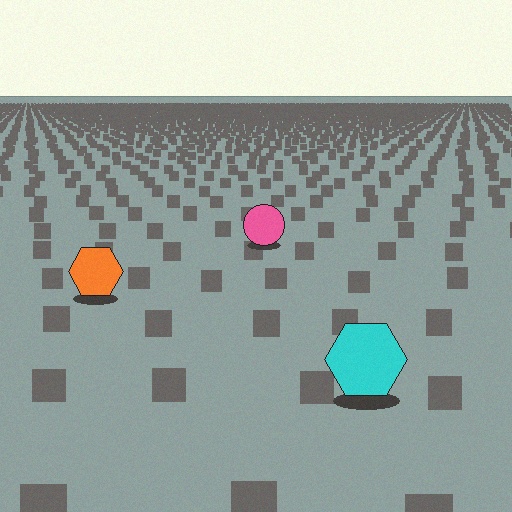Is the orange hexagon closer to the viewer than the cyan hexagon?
No. The cyan hexagon is closer — you can tell from the texture gradient: the ground texture is coarser near it.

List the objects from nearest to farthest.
From nearest to farthest: the cyan hexagon, the orange hexagon, the pink circle.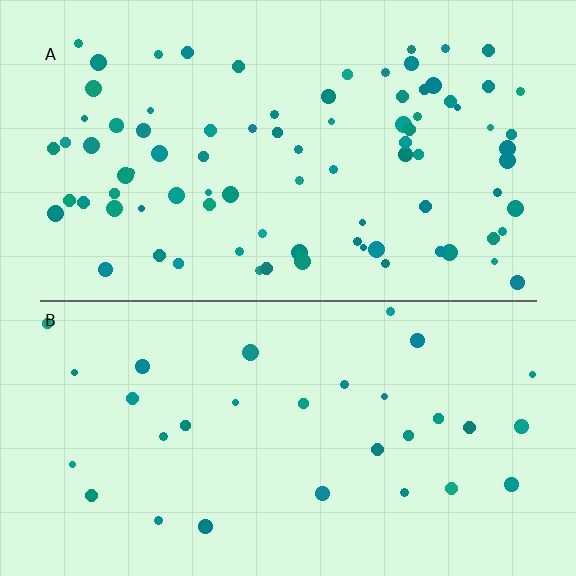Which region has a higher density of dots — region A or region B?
A (the top).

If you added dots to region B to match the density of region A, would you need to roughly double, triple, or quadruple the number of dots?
Approximately triple.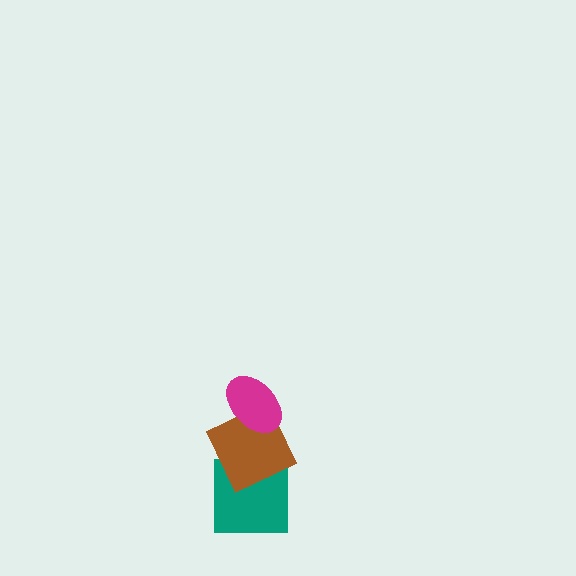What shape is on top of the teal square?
The brown square is on top of the teal square.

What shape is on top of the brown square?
The magenta ellipse is on top of the brown square.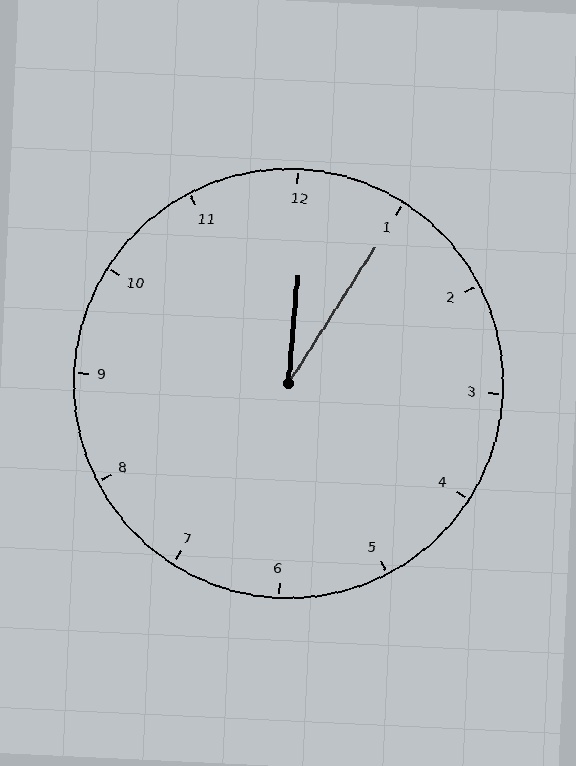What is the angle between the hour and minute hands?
Approximately 28 degrees.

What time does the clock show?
12:05.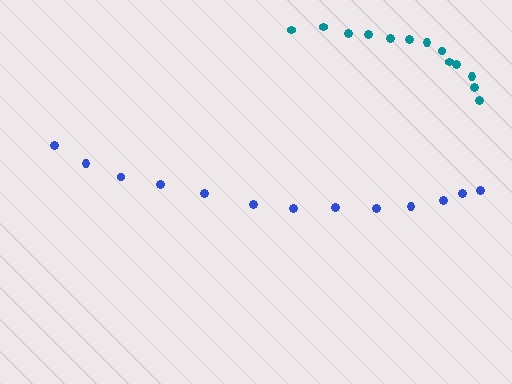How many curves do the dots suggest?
There are 2 distinct paths.